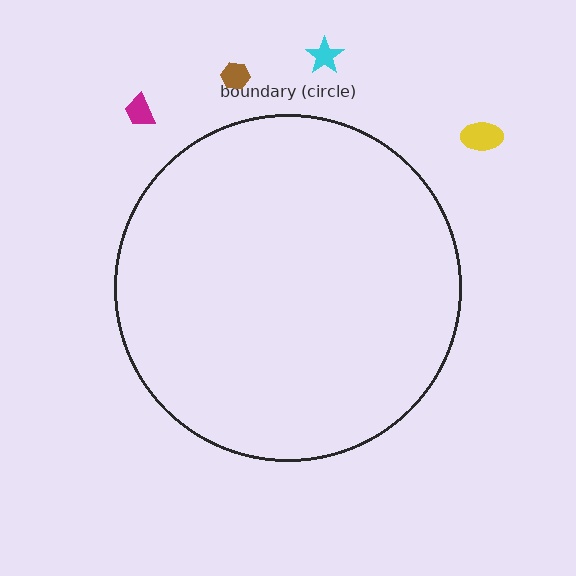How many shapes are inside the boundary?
0 inside, 4 outside.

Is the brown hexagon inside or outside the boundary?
Outside.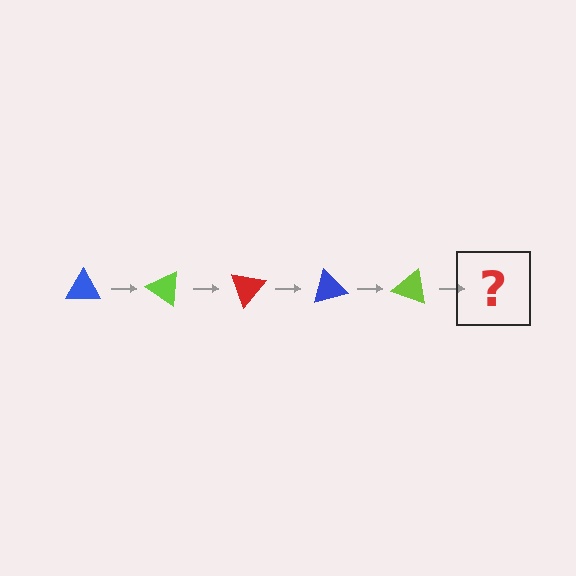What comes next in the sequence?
The next element should be a red triangle, rotated 175 degrees from the start.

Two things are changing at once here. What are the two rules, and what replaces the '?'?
The two rules are that it rotates 35 degrees each step and the color cycles through blue, lime, and red. The '?' should be a red triangle, rotated 175 degrees from the start.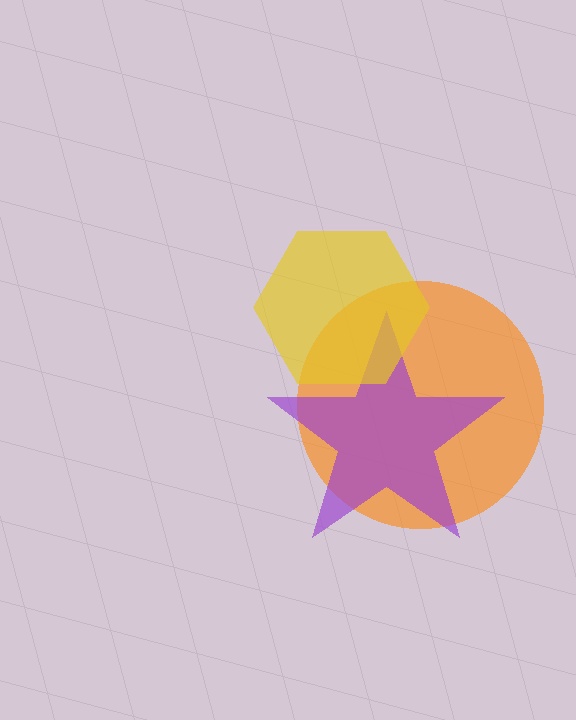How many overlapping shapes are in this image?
There are 3 overlapping shapes in the image.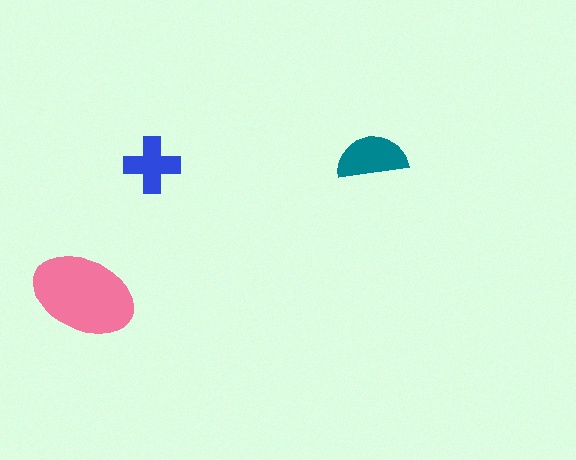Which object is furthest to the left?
The pink ellipse is leftmost.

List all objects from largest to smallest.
The pink ellipse, the teal semicircle, the blue cross.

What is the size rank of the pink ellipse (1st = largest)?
1st.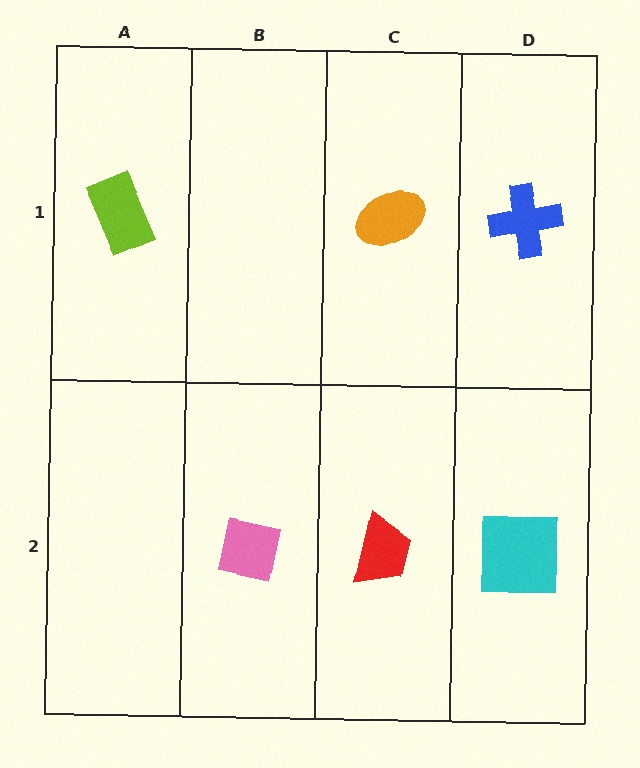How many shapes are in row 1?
3 shapes.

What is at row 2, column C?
A red trapezoid.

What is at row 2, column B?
A pink square.